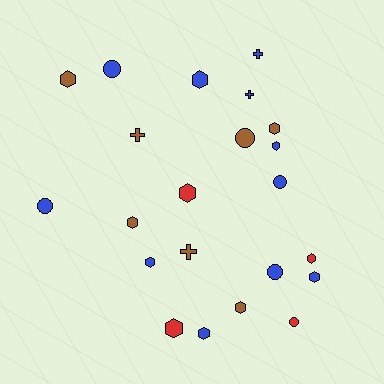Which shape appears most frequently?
Hexagon, with 12 objects.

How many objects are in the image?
There are 22 objects.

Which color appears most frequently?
Blue, with 11 objects.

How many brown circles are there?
There is 1 brown circle.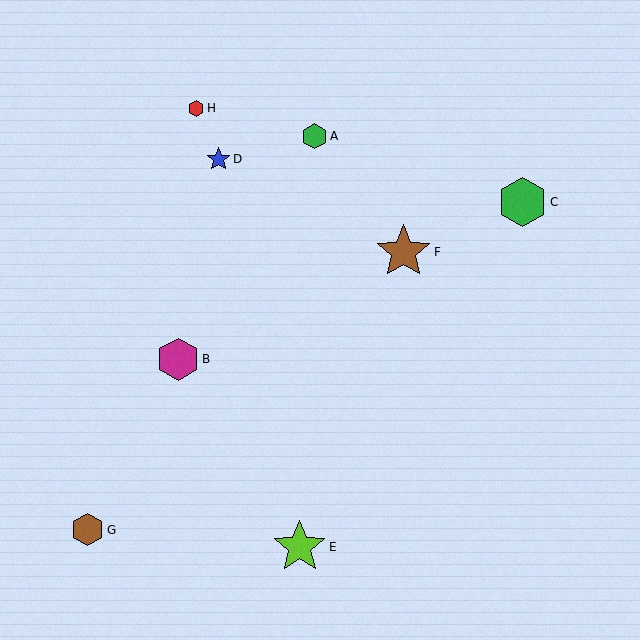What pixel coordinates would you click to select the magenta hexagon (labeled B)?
Click at (178, 359) to select the magenta hexagon B.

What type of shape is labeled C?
Shape C is a green hexagon.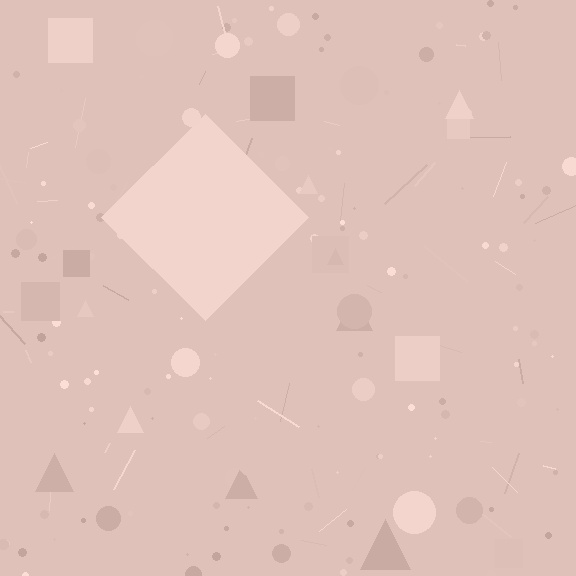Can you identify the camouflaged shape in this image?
The camouflaged shape is a diamond.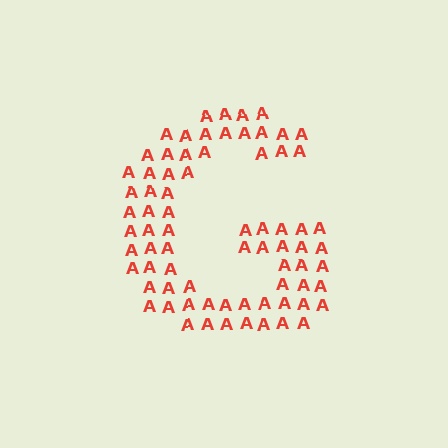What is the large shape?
The large shape is the letter G.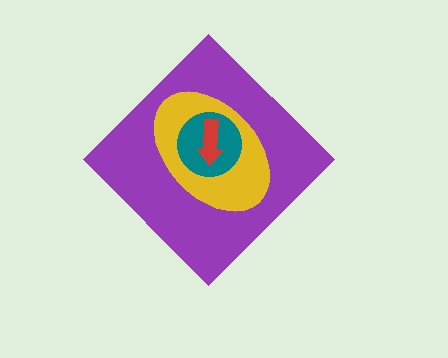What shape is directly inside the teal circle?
The red arrow.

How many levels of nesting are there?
4.